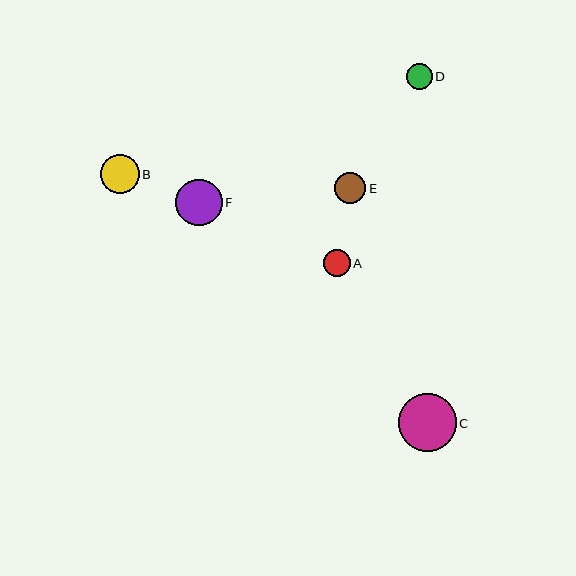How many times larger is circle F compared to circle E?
Circle F is approximately 1.5 times the size of circle E.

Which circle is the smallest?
Circle D is the smallest with a size of approximately 26 pixels.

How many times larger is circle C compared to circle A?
Circle C is approximately 2.2 times the size of circle A.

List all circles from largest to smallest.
From largest to smallest: C, F, B, E, A, D.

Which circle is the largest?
Circle C is the largest with a size of approximately 58 pixels.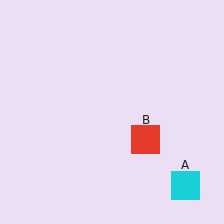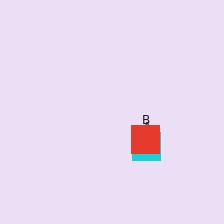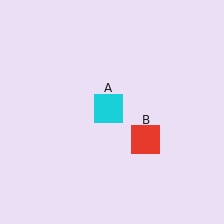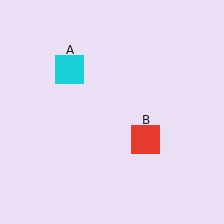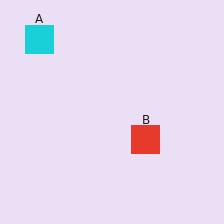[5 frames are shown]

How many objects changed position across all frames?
1 object changed position: cyan square (object A).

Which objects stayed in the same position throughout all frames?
Red square (object B) remained stationary.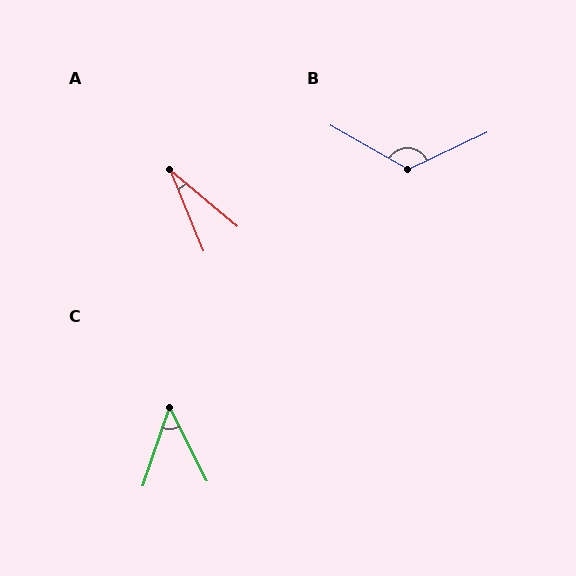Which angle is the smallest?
A, at approximately 27 degrees.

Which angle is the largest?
B, at approximately 125 degrees.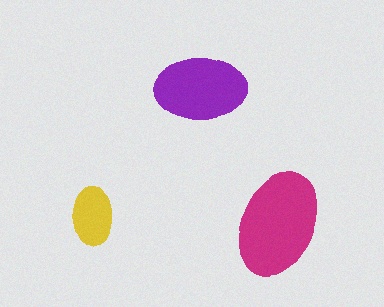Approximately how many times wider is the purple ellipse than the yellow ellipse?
About 1.5 times wider.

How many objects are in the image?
There are 3 objects in the image.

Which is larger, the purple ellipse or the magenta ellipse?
The magenta one.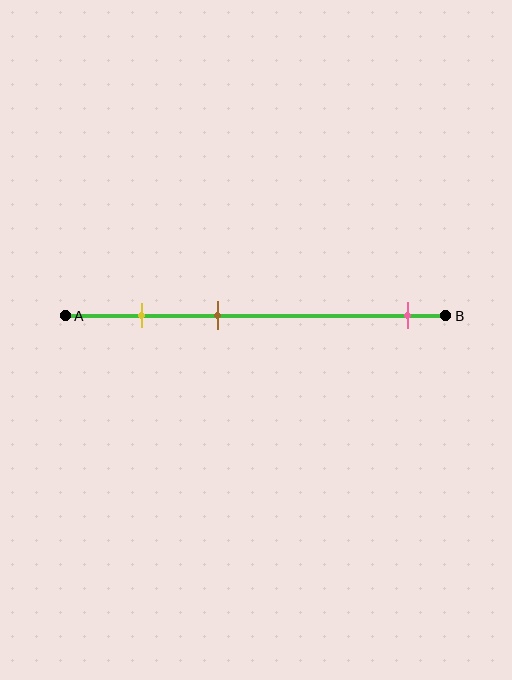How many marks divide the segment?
There are 3 marks dividing the segment.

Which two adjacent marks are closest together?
The yellow and brown marks are the closest adjacent pair.